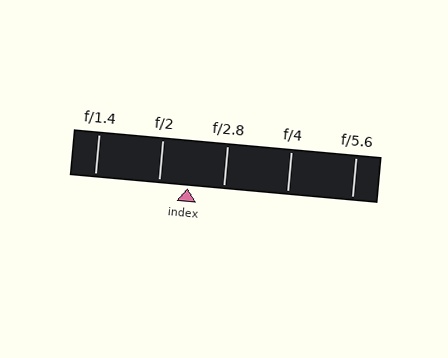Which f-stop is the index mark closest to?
The index mark is closest to f/2.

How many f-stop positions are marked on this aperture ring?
There are 5 f-stop positions marked.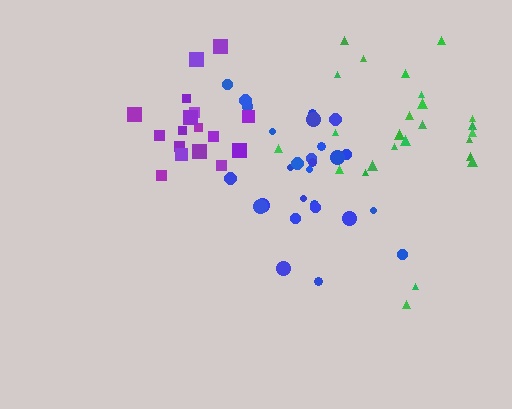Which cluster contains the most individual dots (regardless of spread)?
Blue (27).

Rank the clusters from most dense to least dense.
purple, blue, green.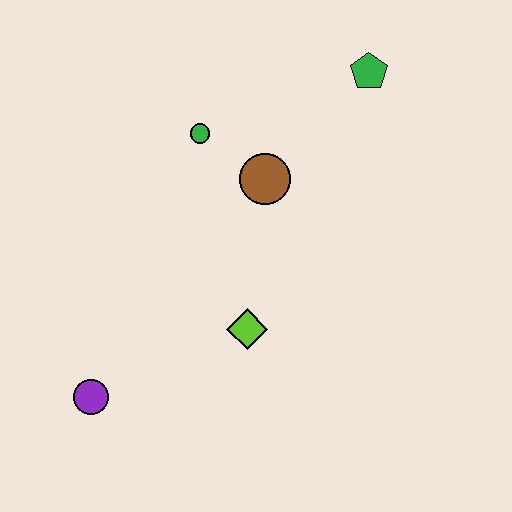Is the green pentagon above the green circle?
Yes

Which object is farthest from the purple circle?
The green pentagon is farthest from the purple circle.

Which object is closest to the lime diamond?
The brown circle is closest to the lime diamond.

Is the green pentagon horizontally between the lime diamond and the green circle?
No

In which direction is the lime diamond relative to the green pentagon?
The lime diamond is below the green pentagon.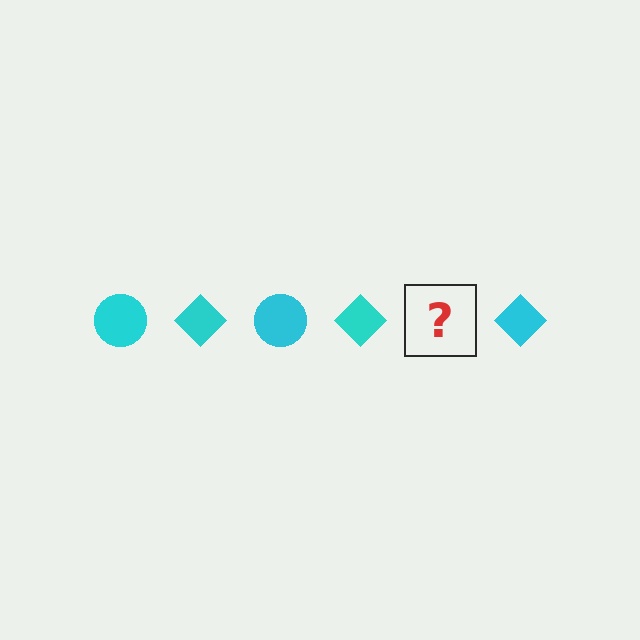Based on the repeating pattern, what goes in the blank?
The blank should be a cyan circle.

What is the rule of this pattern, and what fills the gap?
The rule is that the pattern cycles through circle, diamond shapes in cyan. The gap should be filled with a cyan circle.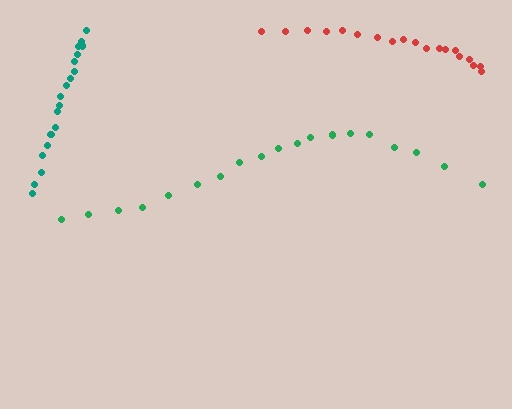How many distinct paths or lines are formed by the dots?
There are 3 distinct paths.